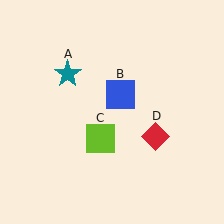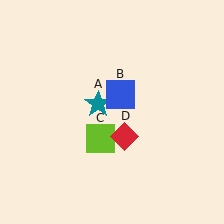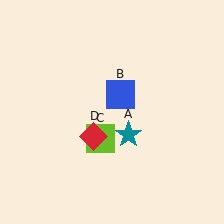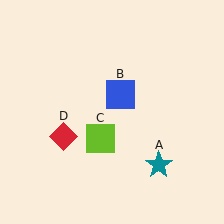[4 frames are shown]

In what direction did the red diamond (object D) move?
The red diamond (object D) moved left.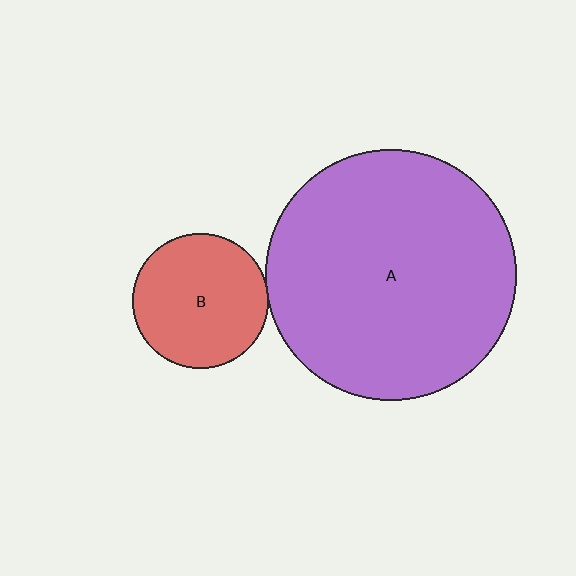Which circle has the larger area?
Circle A (purple).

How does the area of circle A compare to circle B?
Approximately 3.4 times.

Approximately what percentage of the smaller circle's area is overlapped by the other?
Approximately 5%.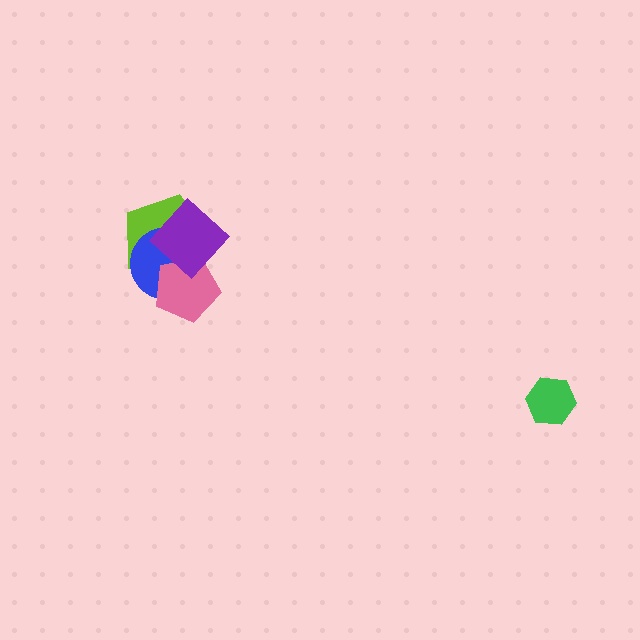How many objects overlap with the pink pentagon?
3 objects overlap with the pink pentagon.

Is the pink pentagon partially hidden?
Yes, it is partially covered by another shape.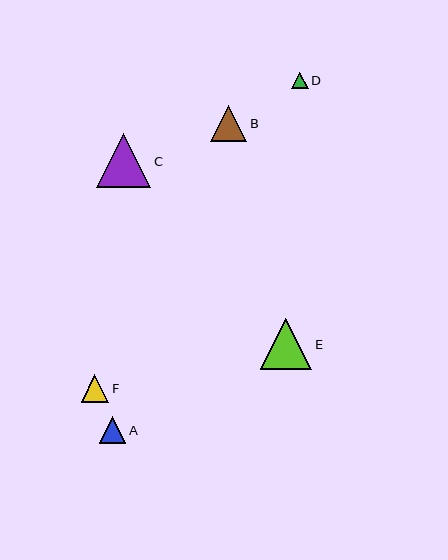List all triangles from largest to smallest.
From largest to smallest: C, E, B, F, A, D.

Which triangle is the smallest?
Triangle D is the smallest with a size of approximately 17 pixels.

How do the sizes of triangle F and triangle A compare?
Triangle F and triangle A are approximately the same size.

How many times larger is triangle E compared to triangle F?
Triangle E is approximately 1.9 times the size of triangle F.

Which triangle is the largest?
Triangle C is the largest with a size of approximately 54 pixels.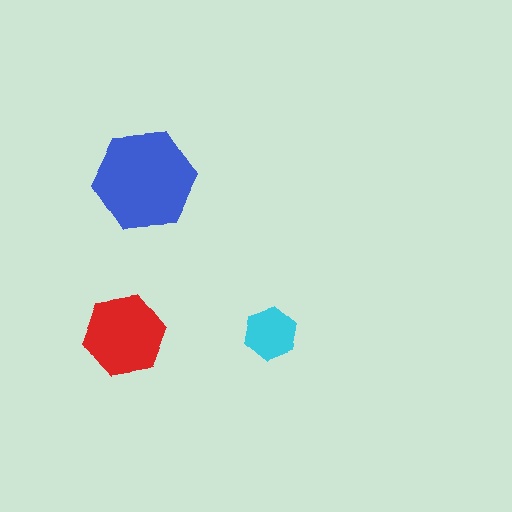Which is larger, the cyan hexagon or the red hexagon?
The red one.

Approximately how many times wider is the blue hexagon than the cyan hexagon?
About 2 times wider.